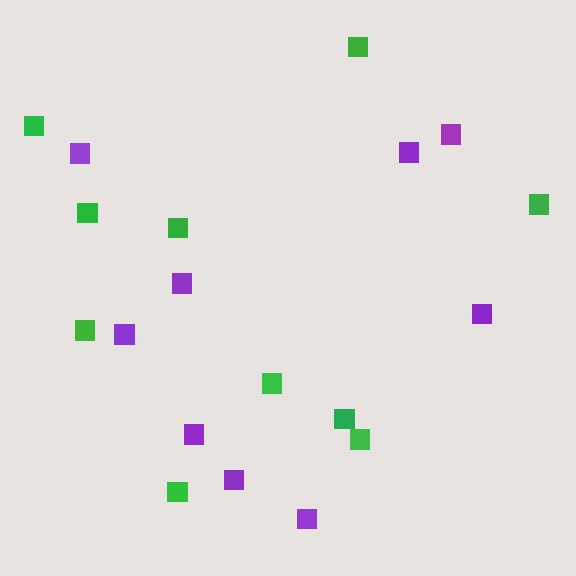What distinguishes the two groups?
There are 2 groups: one group of purple squares (9) and one group of green squares (10).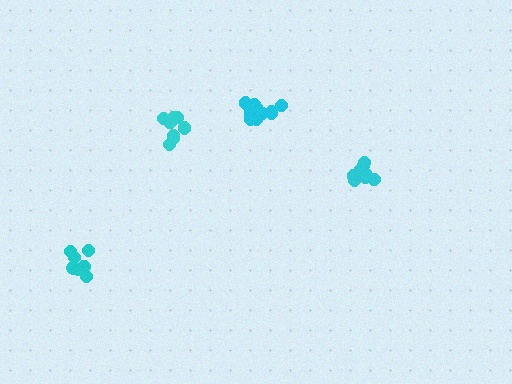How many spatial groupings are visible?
There are 4 spatial groupings.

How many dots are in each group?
Group 1: 8 dots, Group 2: 8 dots, Group 3: 13 dots, Group 4: 7 dots (36 total).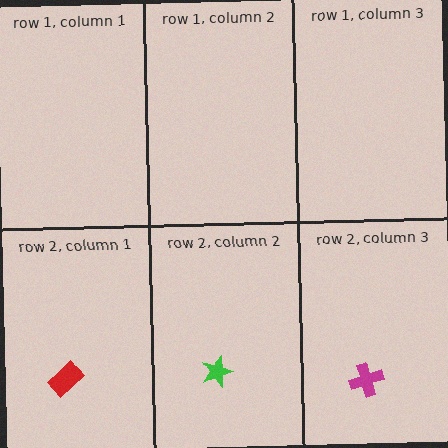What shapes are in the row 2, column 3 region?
The magenta cross.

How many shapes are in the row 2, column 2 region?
1.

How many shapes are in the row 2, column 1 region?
1.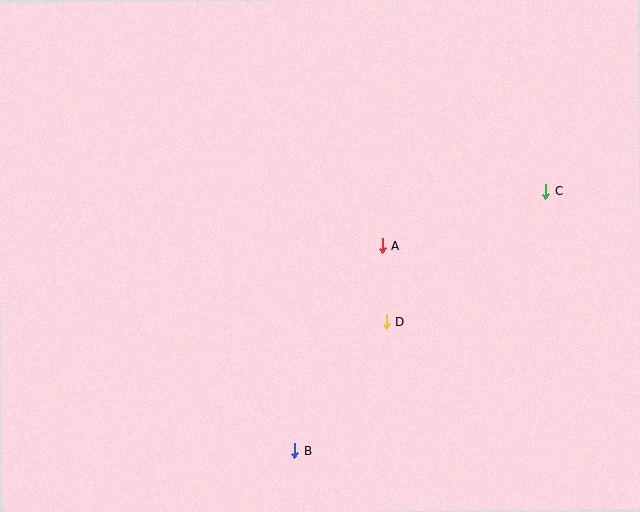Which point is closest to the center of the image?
Point A at (382, 246) is closest to the center.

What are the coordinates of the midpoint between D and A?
The midpoint between D and A is at (384, 284).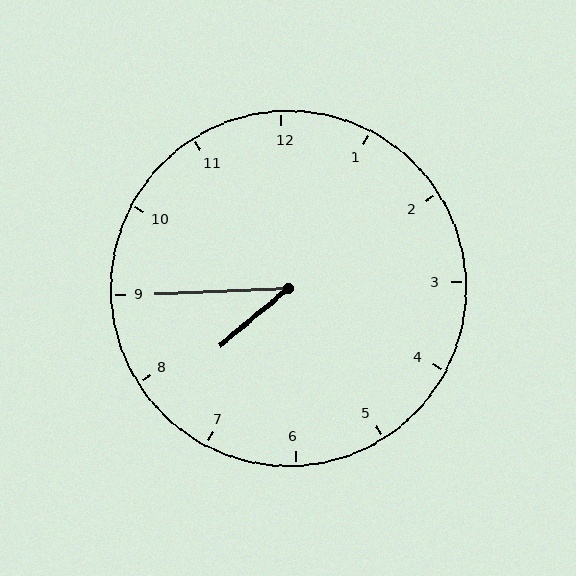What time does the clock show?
7:45.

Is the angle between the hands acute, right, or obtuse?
It is acute.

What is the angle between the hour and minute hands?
Approximately 38 degrees.